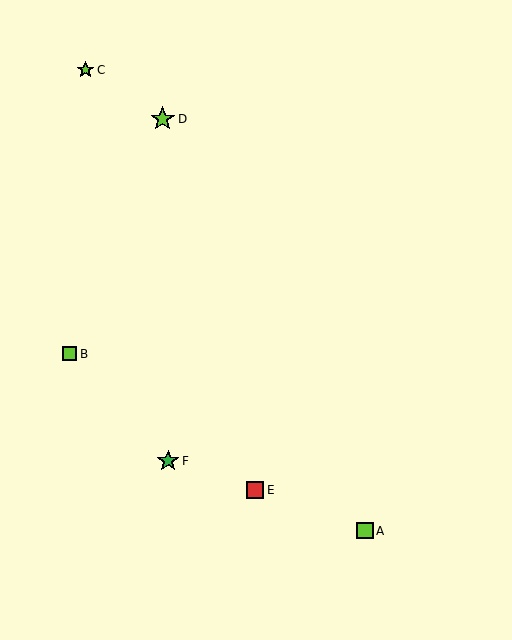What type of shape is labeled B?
Shape B is a lime square.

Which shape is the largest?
The lime star (labeled D) is the largest.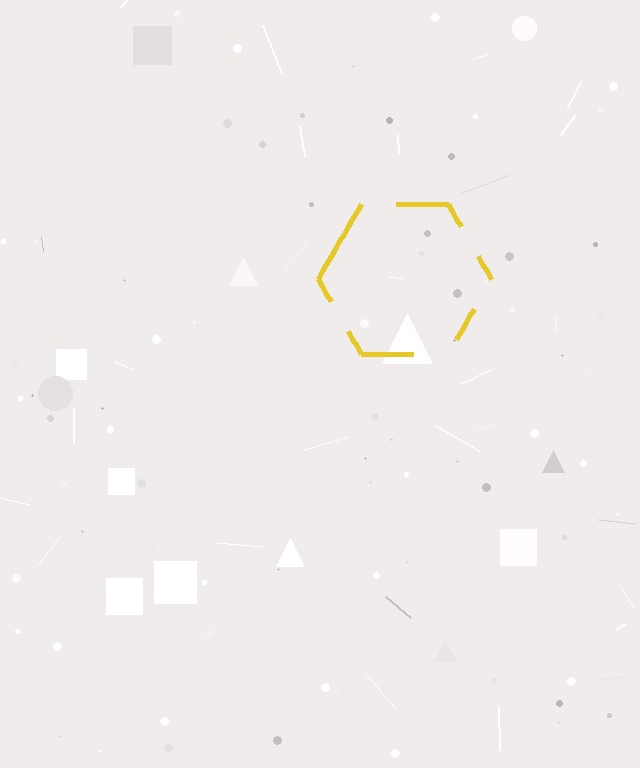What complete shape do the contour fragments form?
The contour fragments form a hexagon.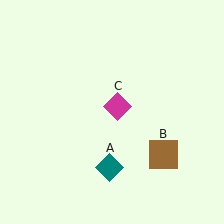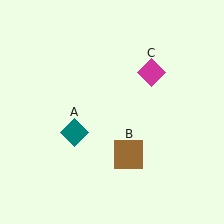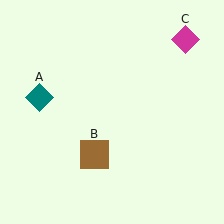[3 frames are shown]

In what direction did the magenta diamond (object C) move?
The magenta diamond (object C) moved up and to the right.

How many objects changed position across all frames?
3 objects changed position: teal diamond (object A), brown square (object B), magenta diamond (object C).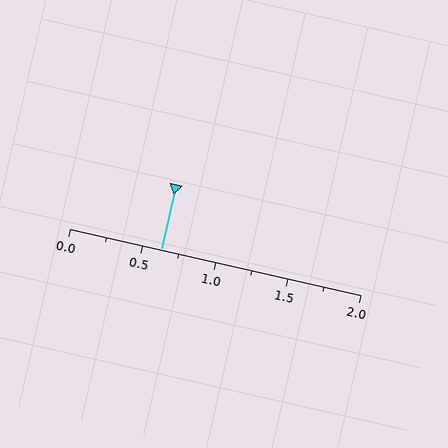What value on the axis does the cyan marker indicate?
The marker indicates approximately 0.62.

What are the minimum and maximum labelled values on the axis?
The axis runs from 0.0 to 2.0.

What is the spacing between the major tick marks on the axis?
The major ticks are spaced 0.5 apart.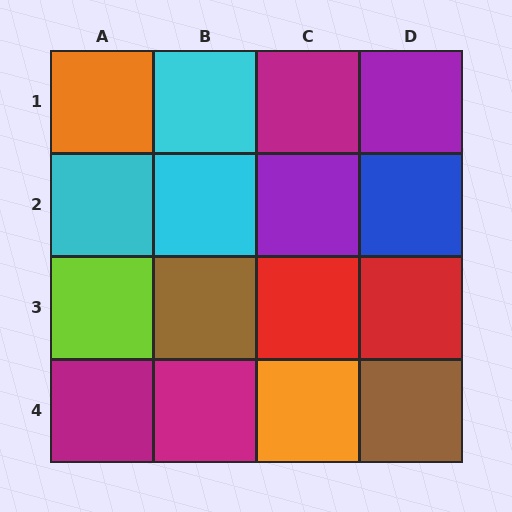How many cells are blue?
1 cell is blue.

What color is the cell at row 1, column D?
Purple.